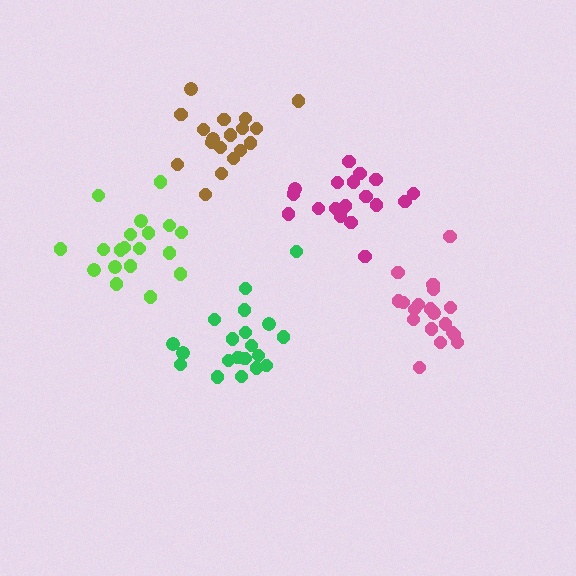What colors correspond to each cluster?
The clusters are colored: lime, green, pink, brown, magenta.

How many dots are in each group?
Group 1: 19 dots, Group 2: 20 dots, Group 3: 19 dots, Group 4: 18 dots, Group 5: 18 dots (94 total).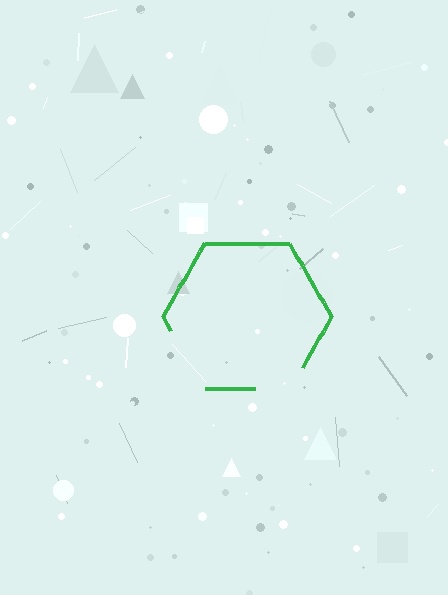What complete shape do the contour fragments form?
The contour fragments form a hexagon.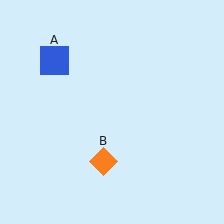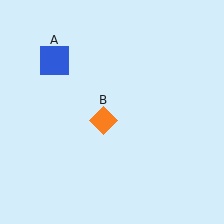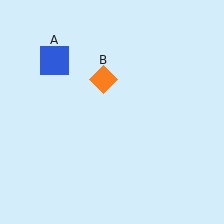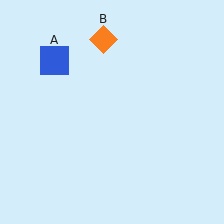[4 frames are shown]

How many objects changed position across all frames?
1 object changed position: orange diamond (object B).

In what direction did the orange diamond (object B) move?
The orange diamond (object B) moved up.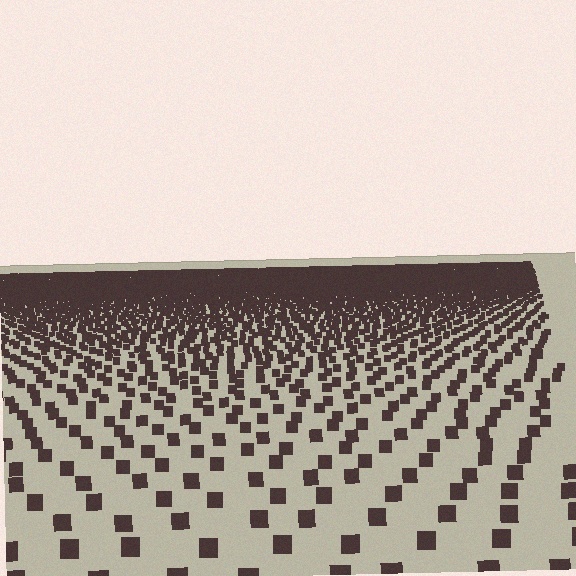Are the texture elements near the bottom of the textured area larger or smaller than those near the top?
Larger. Near the bottom, elements are closer to the viewer and appear at a bigger on-screen size.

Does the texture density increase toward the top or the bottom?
Density increases toward the top.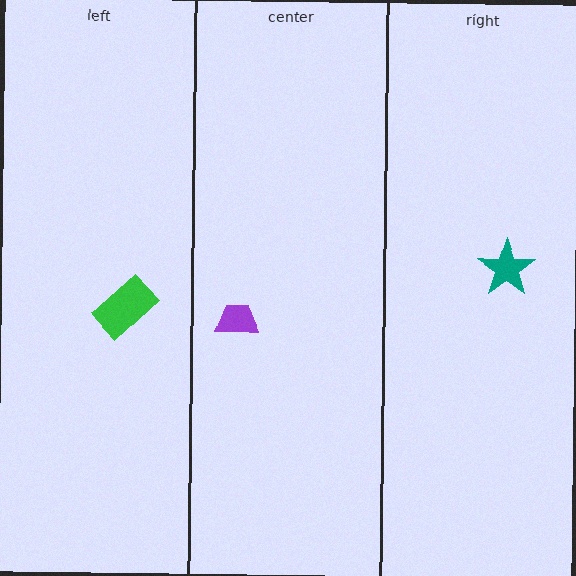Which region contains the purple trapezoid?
The center region.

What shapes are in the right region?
The teal star.